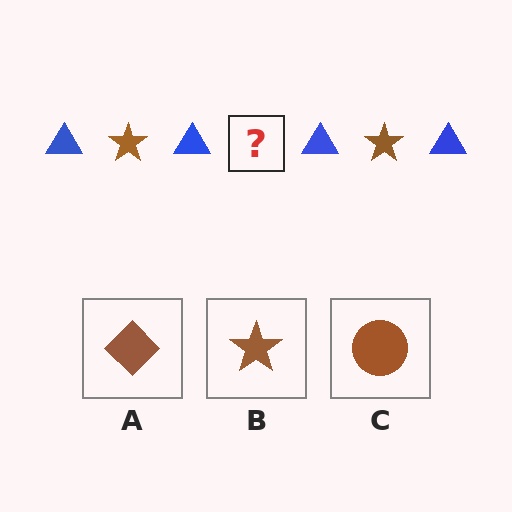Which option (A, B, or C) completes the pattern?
B.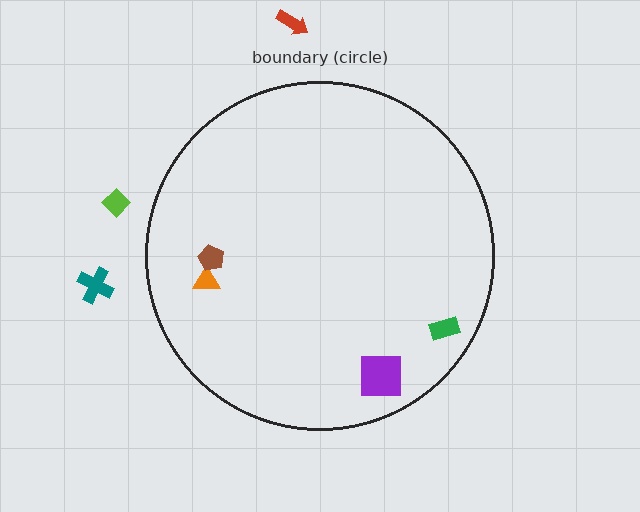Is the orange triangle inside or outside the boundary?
Inside.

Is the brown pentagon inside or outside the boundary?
Inside.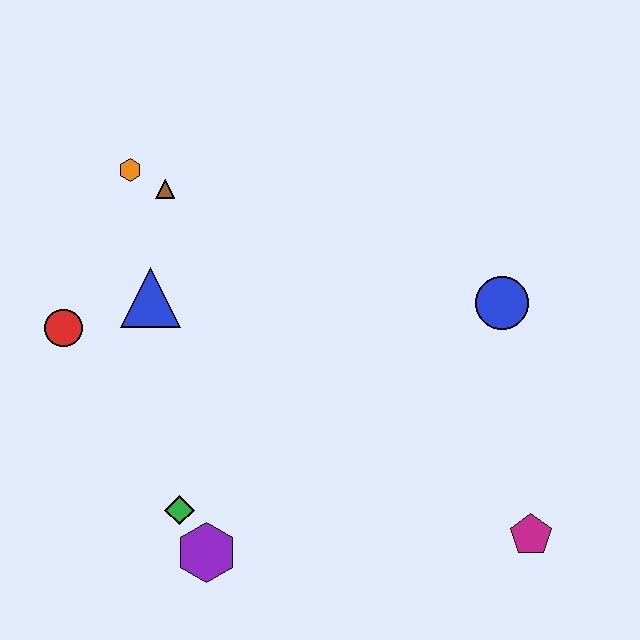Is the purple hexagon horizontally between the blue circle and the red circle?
Yes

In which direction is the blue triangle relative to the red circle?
The blue triangle is to the right of the red circle.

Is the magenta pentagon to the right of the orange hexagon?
Yes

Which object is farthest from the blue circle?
The red circle is farthest from the blue circle.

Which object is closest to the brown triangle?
The orange hexagon is closest to the brown triangle.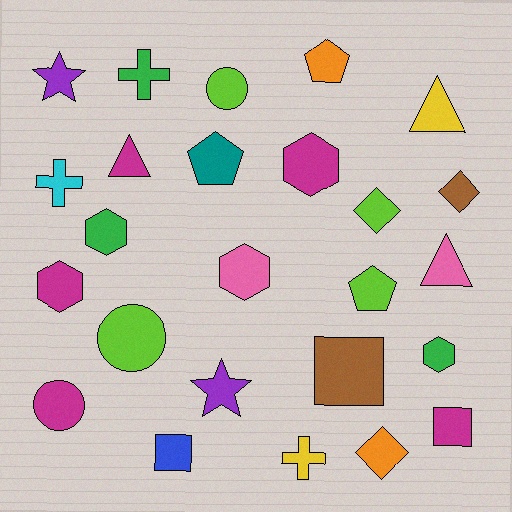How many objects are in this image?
There are 25 objects.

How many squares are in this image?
There are 3 squares.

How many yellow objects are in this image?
There are 2 yellow objects.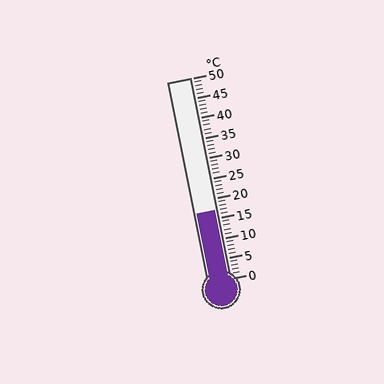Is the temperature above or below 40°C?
The temperature is below 40°C.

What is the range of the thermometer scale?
The thermometer scale ranges from 0°C to 50°C.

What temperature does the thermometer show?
The thermometer shows approximately 17°C.